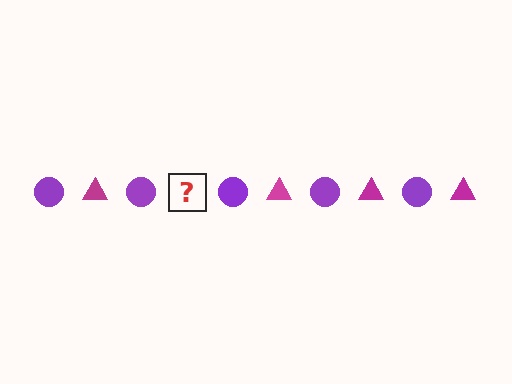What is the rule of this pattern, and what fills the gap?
The rule is that the pattern alternates between purple circle and magenta triangle. The gap should be filled with a magenta triangle.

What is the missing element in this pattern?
The missing element is a magenta triangle.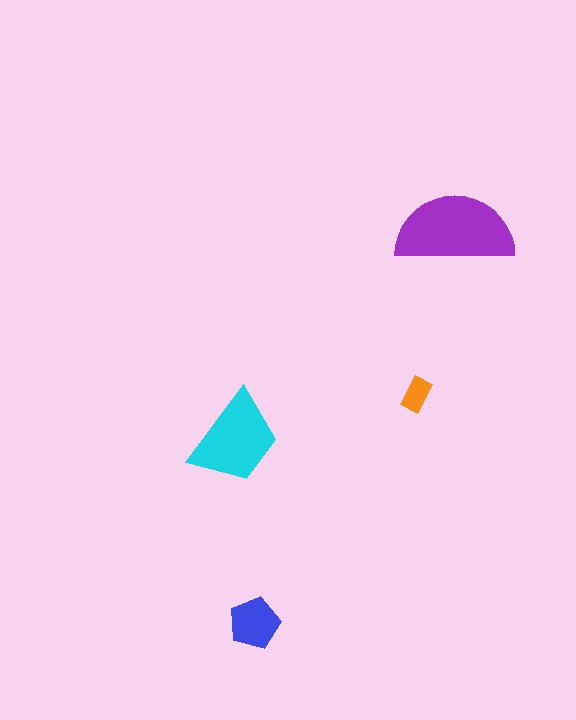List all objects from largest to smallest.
The purple semicircle, the cyan trapezoid, the blue pentagon, the orange rectangle.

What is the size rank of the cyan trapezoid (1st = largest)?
2nd.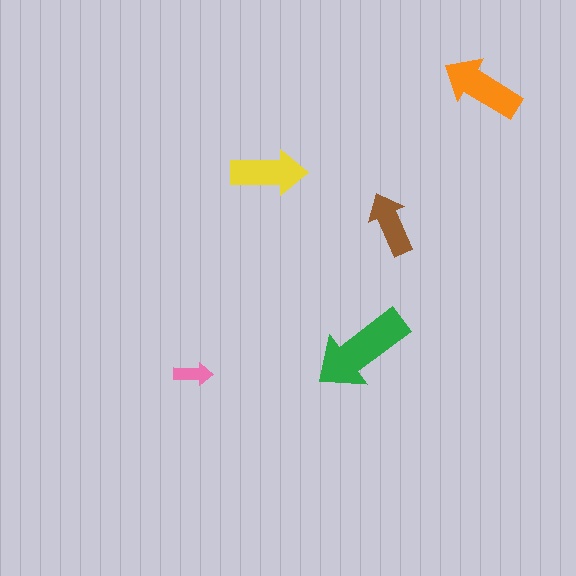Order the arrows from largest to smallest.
the green one, the orange one, the yellow one, the brown one, the pink one.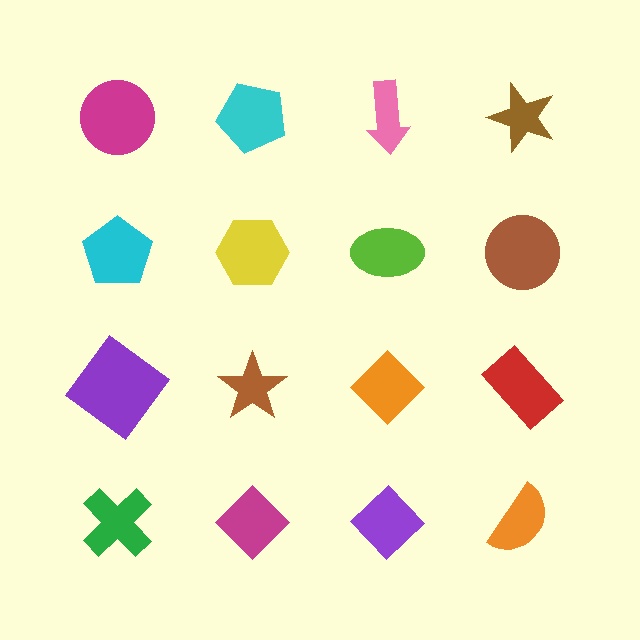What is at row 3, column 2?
A brown star.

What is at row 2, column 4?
A brown circle.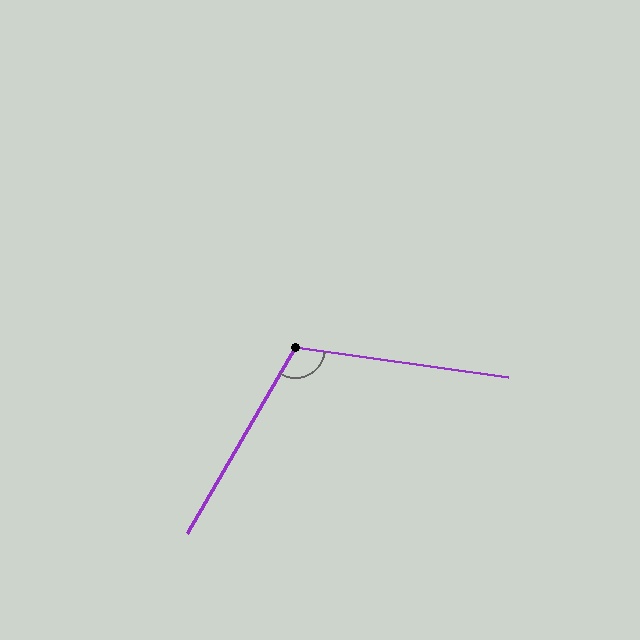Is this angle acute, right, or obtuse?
It is obtuse.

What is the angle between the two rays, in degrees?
Approximately 112 degrees.